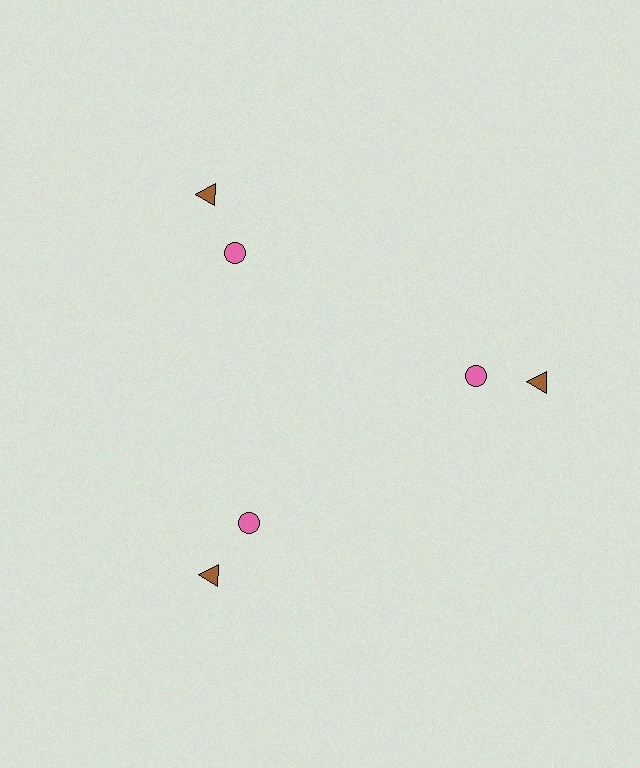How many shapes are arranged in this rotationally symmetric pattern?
There are 6 shapes, arranged in 3 groups of 2.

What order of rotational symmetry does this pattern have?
This pattern has 3-fold rotational symmetry.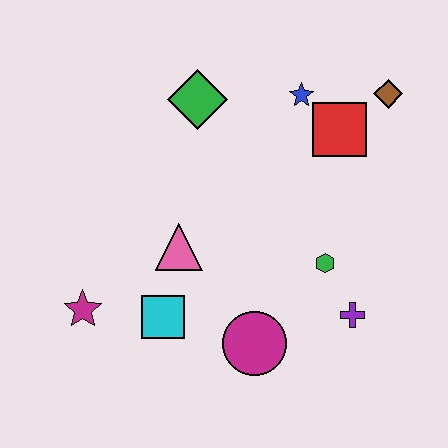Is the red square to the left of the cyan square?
No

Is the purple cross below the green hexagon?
Yes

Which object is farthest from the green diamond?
The purple cross is farthest from the green diamond.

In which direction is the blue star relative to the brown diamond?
The blue star is to the left of the brown diamond.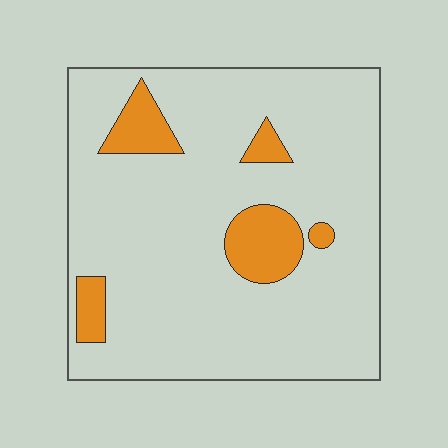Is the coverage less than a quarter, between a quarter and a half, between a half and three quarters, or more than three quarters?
Less than a quarter.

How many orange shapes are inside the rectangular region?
5.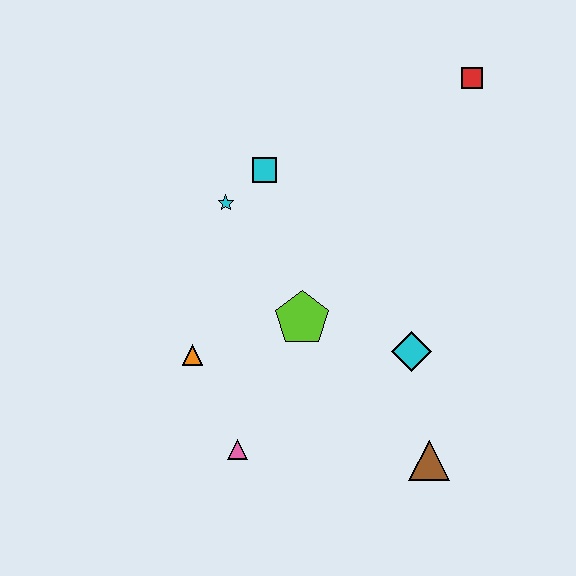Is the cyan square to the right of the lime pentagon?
No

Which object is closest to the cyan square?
The cyan star is closest to the cyan square.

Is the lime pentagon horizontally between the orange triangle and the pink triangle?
No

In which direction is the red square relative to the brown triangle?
The red square is above the brown triangle.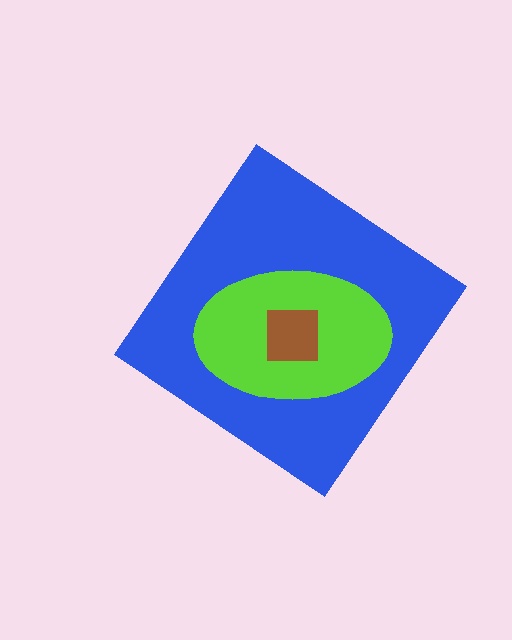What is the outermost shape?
The blue diamond.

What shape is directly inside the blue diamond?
The lime ellipse.